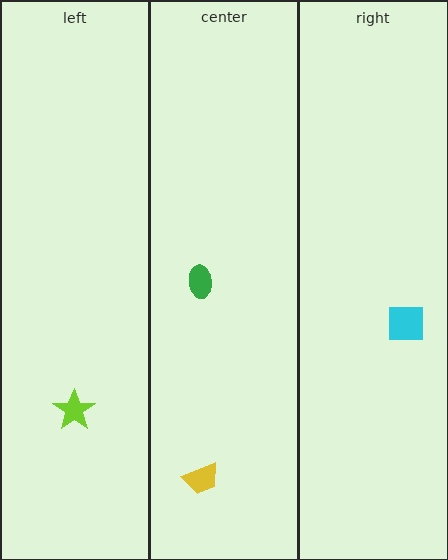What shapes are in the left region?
The lime star.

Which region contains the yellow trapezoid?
The center region.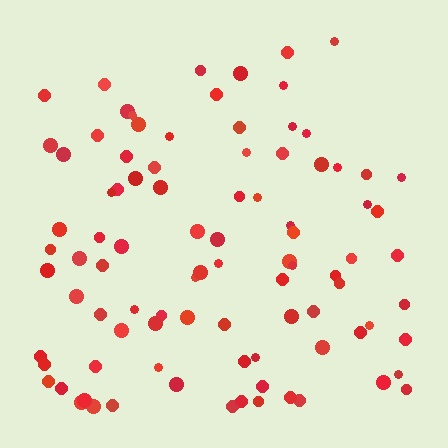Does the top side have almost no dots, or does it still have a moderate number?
Still a moderate number, just noticeably fewer than the bottom.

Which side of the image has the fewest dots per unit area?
The top.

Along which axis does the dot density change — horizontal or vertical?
Vertical.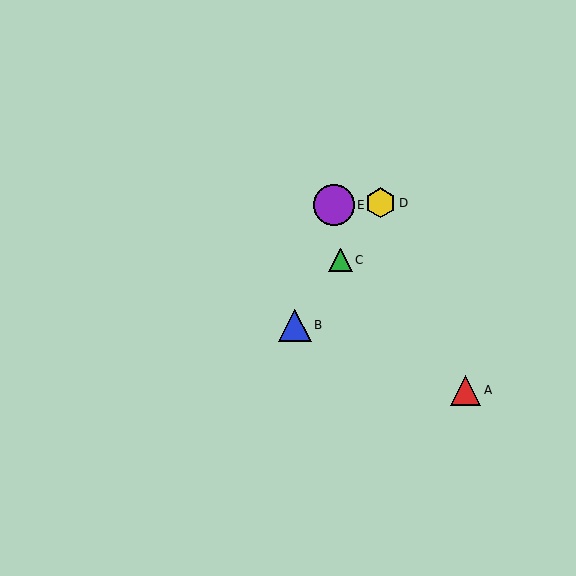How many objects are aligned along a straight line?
3 objects (B, C, D) are aligned along a straight line.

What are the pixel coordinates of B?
Object B is at (295, 325).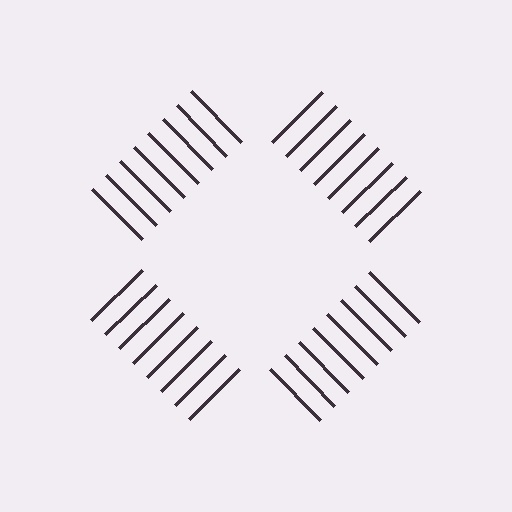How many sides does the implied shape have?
4 sides — the line-ends trace a square.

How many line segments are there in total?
32 — 8 along each of the 4 edges.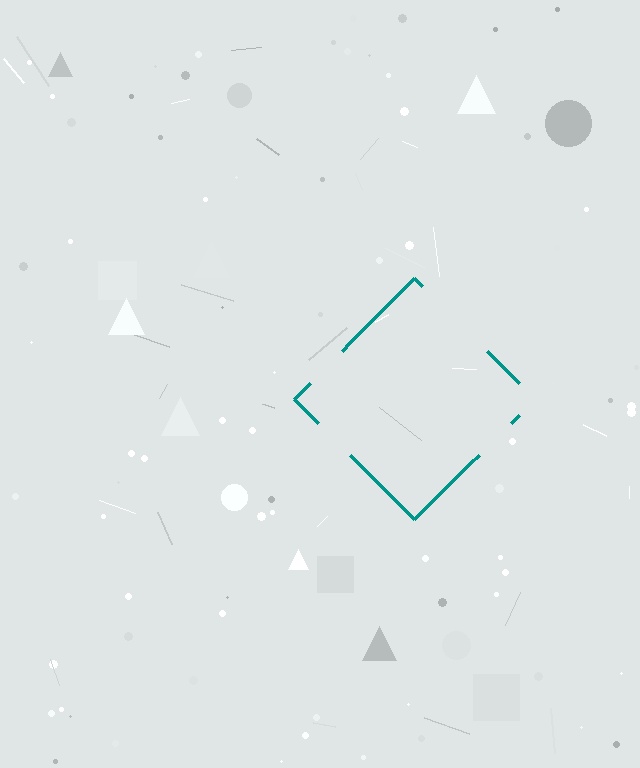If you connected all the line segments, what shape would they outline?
They would outline a diamond.